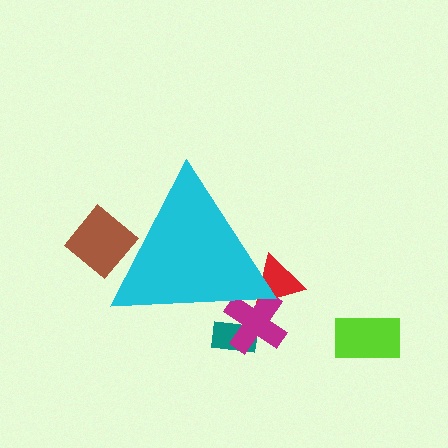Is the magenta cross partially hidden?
Yes, the magenta cross is partially hidden behind the cyan triangle.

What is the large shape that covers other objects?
A cyan triangle.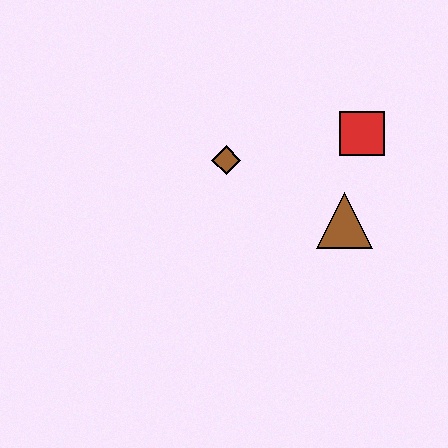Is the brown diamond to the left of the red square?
Yes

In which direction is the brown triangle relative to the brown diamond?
The brown triangle is to the right of the brown diamond.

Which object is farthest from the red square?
The brown diamond is farthest from the red square.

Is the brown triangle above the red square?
No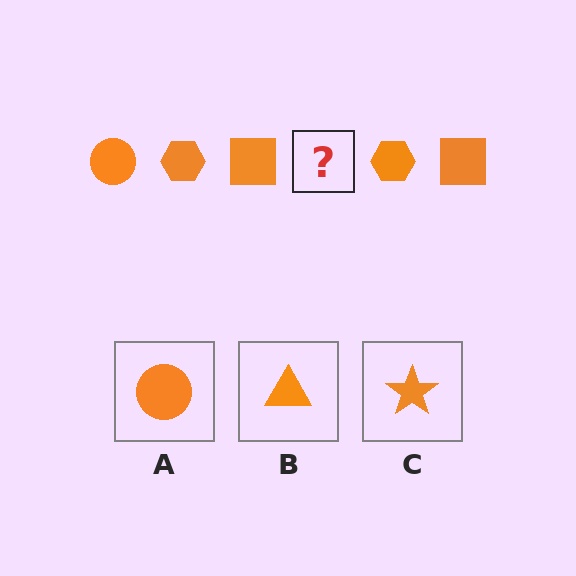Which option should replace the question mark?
Option A.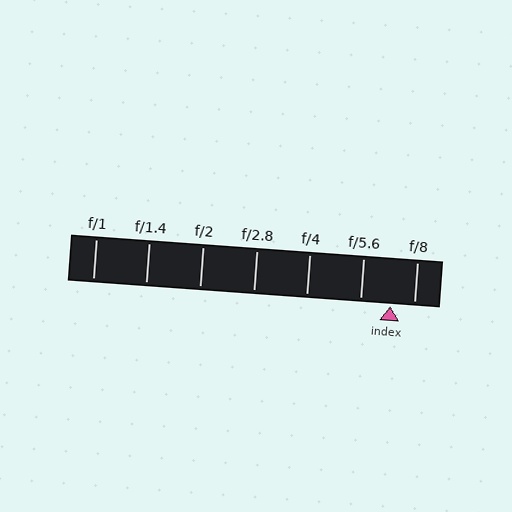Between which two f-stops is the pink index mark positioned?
The index mark is between f/5.6 and f/8.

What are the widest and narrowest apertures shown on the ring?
The widest aperture shown is f/1 and the narrowest is f/8.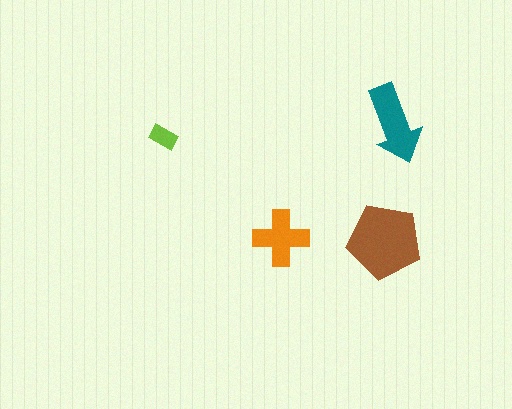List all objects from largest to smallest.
The brown pentagon, the teal arrow, the orange cross, the lime rectangle.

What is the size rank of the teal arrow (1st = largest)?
2nd.